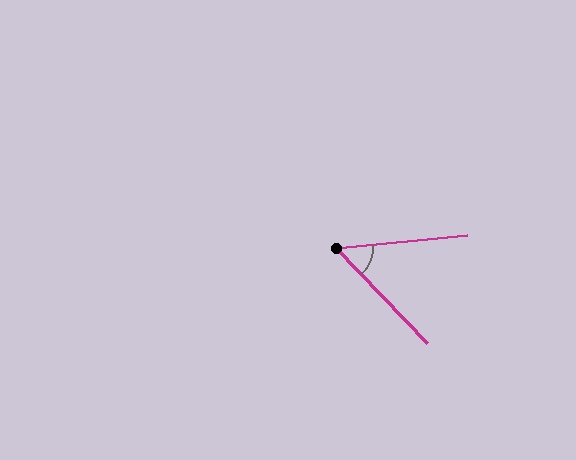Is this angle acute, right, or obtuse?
It is acute.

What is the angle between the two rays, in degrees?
Approximately 52 degrees.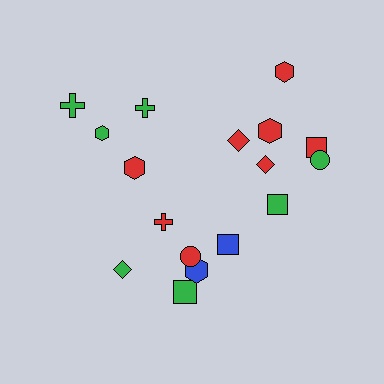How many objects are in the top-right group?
There are 7 objects.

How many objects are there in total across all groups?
There are 17 objects.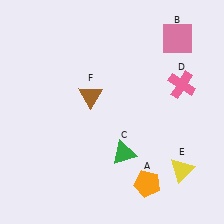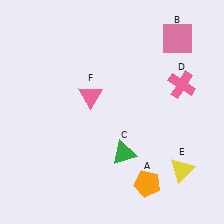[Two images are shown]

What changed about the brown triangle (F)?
In Image 1, F is brown. In Image 2, it changed to pink.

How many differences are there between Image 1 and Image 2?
There is 1 difference between the two images.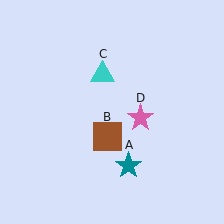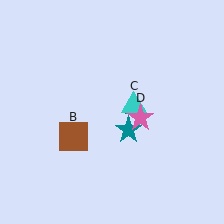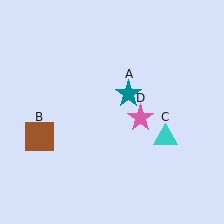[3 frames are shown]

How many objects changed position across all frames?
3 objects changed position: teal star (object A), brown square (object B), cyan triangle (object C).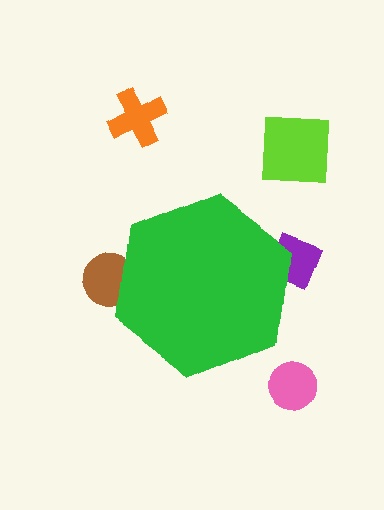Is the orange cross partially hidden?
No, the orange cross is fully visible.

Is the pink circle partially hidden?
No, the pink circle is fully visible.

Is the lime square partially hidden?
No, the lime square is fully visible.